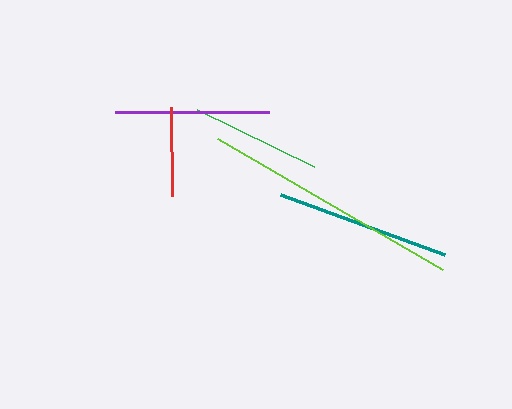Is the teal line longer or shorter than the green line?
The teal line is longer than the green line.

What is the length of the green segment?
The green segment is approximately 130 pixels long.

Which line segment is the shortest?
The red line is the shortest at approximately 89 pixels.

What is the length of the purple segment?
The purple segment is approximately 154 pixels long.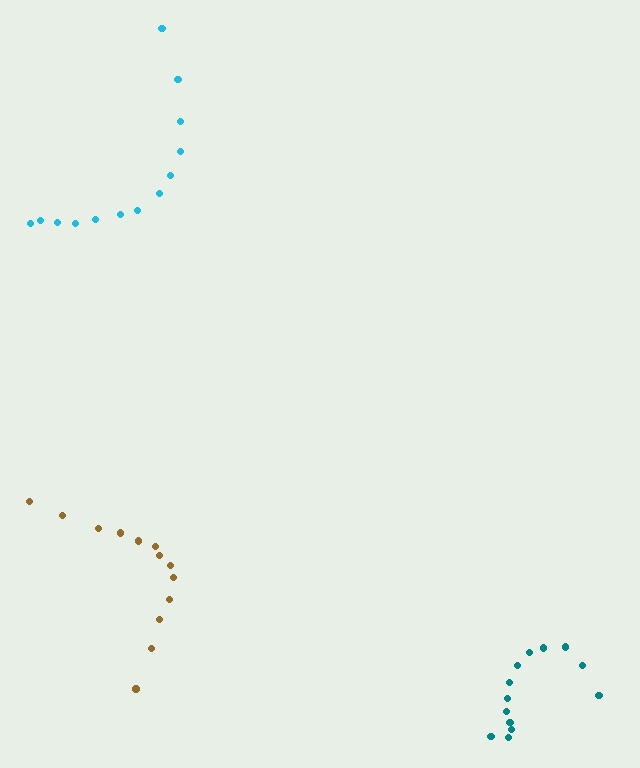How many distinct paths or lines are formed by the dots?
There are 3 distinct paths.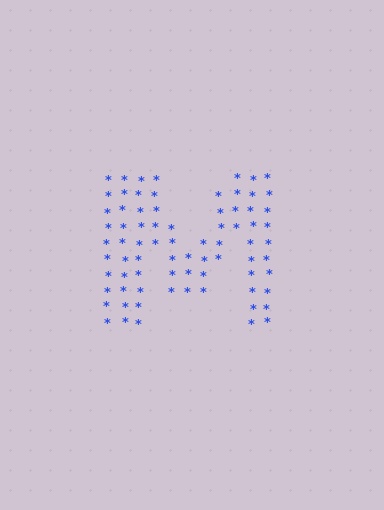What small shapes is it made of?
It is made of small asterisks.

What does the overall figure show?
The overall figure shows the letter M.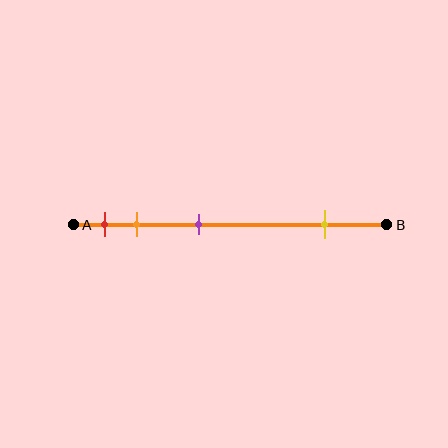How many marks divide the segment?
There are 4 marks dividing the segment.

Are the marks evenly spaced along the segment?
No, the marks are not evenly spaced.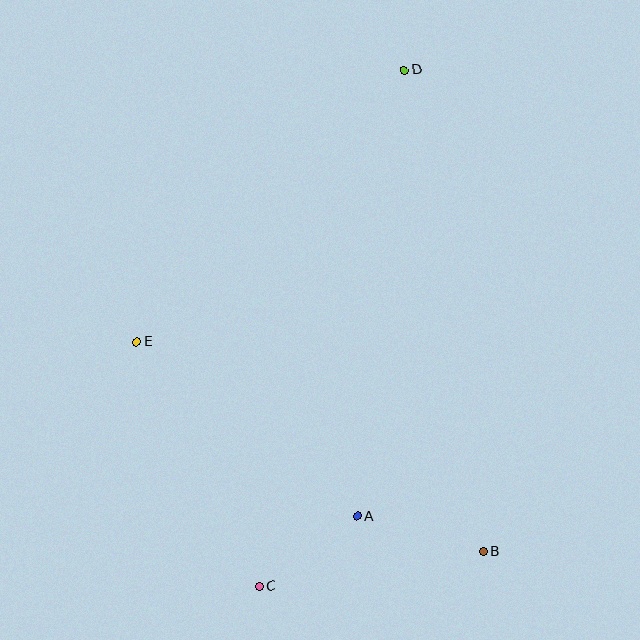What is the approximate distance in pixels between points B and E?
The distance between B and E is approximately 405 pixels.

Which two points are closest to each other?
Points A and C are closest to each other.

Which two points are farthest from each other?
Points C and D are farthest from each other.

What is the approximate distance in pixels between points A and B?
The distance between A and B is approximately 131 pixels.